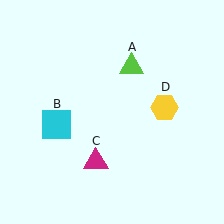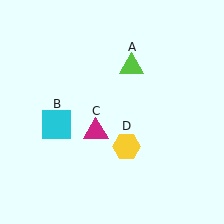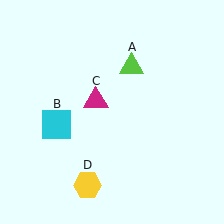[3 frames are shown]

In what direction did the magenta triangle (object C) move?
The magenta triangle (object C) moved up.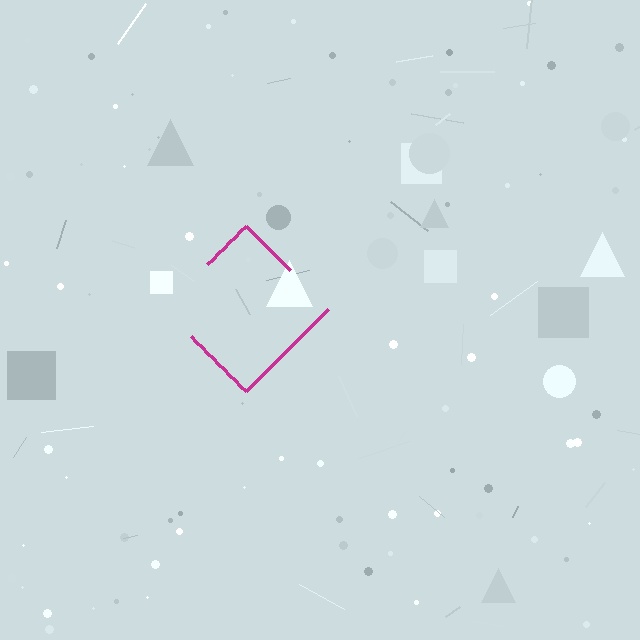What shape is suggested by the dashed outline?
The dashed outline suggests a diamond.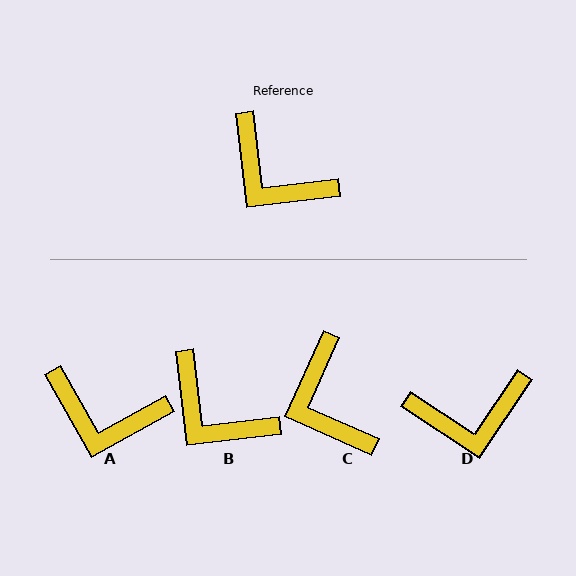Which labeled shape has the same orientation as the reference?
B.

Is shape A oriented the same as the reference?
No, it is off by about 22 degrees.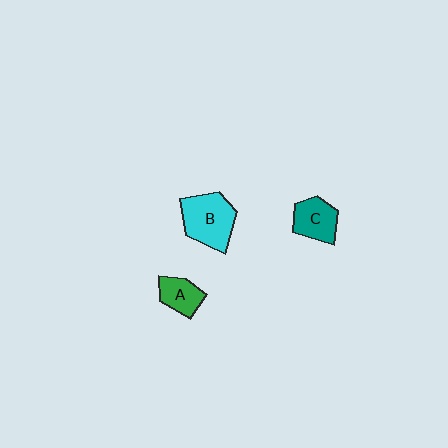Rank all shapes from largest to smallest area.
From largest to smallest: B (cyan), C (teal), A (green).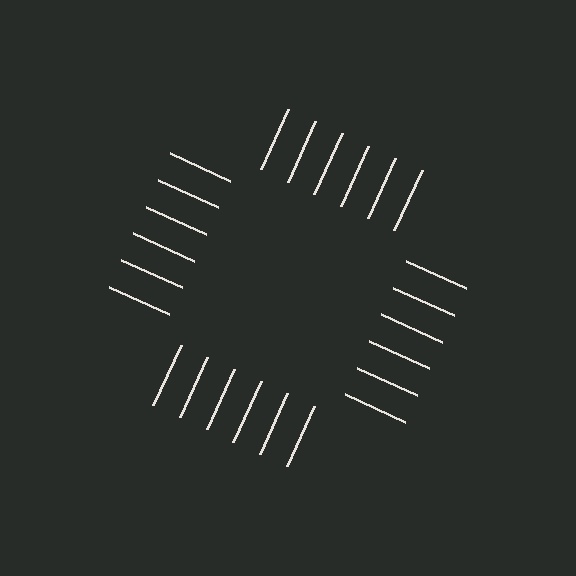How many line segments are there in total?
24 — 6 along each of the 4 edges.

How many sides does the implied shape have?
4 sides — the line-ends trace a square.